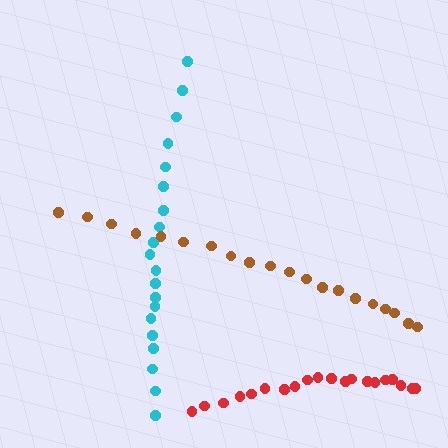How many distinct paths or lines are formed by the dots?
There are 3 distinct paths.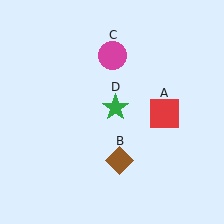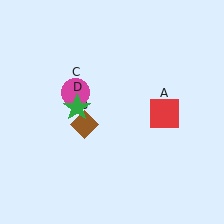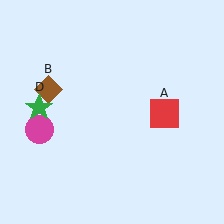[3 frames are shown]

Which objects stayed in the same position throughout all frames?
Red square (object A) remained stationary.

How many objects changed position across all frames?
3 objects changed position: brown diamond (object B), magenta circle (object C), green star (object D).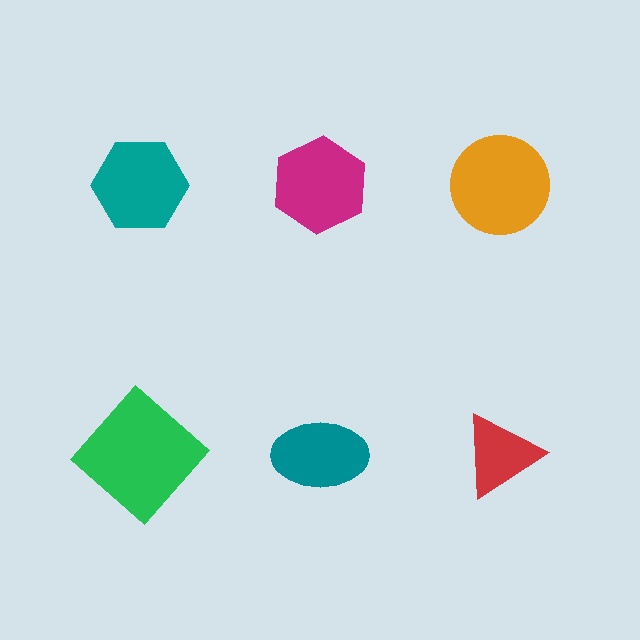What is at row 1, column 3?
An orange circle.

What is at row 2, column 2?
A teal ellipse.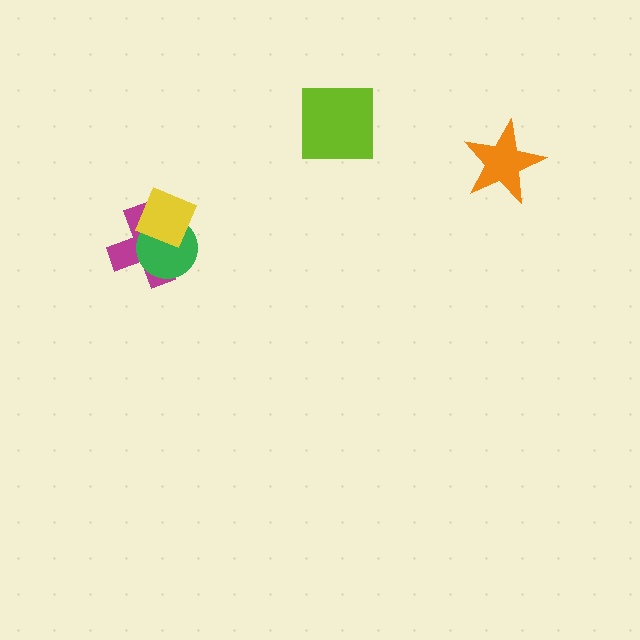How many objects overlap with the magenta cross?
2 objects overlap with the magenta cross.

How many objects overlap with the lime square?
0 objects overlap with the lime square.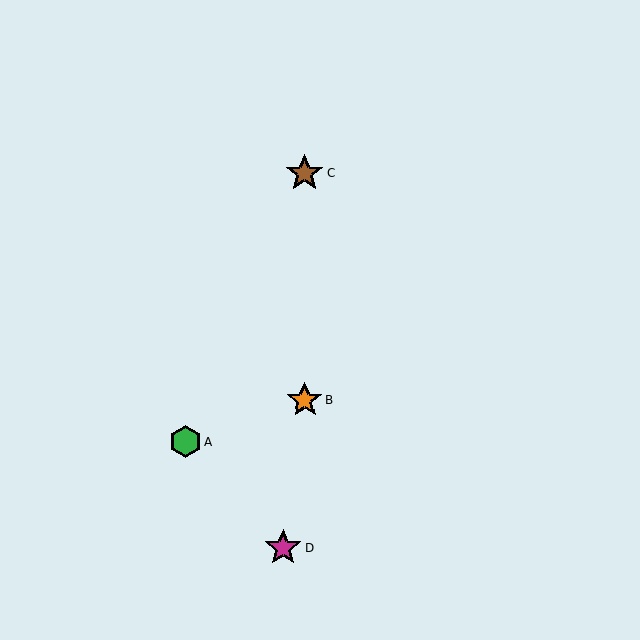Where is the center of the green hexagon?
The center of the green hexagon is at (185, 442).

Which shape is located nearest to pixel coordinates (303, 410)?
The orange star (labeled B) at (305, 400) is nearest to that location.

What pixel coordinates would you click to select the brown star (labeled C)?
Click at (305, 173) to select the brown star C.